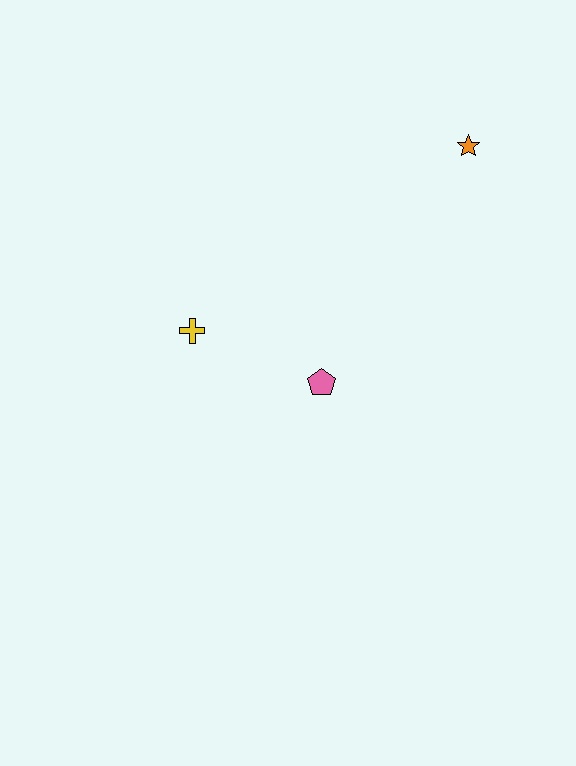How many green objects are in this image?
There are no green objects.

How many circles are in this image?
There are no circles.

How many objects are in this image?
There are 3 objects.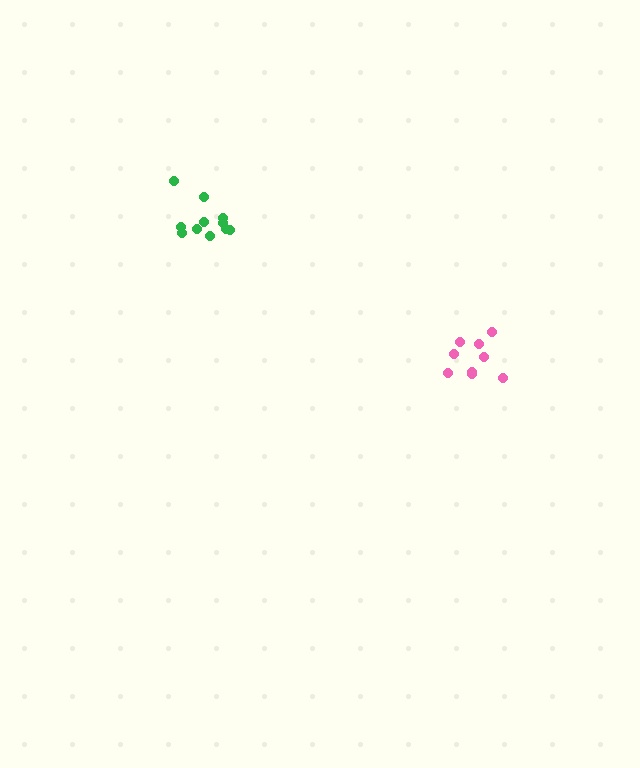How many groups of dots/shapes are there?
There are 2 groups.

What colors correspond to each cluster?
The clusters are colored: green, pink.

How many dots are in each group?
Group 1: 11 dots, Group 2: 9 dots (20 total).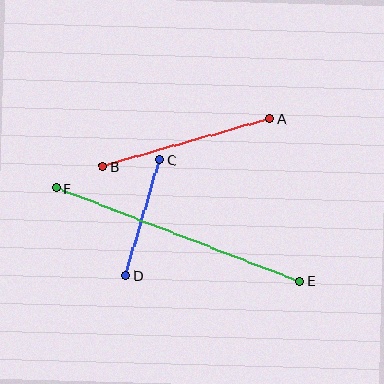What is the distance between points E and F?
The distance is approximately 261 pixels.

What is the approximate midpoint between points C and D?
The midpoint is at approximately (142, 218) pixels.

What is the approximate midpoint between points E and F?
The midpoint is at approximately (178, 235) pixels.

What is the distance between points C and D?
The distance is approximately 121 pixels.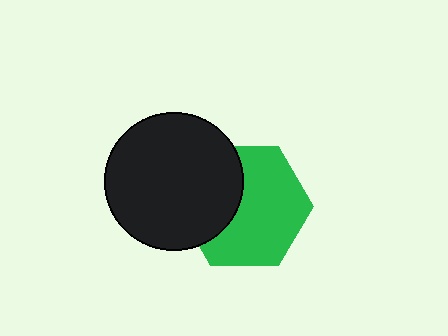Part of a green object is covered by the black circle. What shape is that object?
It is a hexagon.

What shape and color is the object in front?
The object in front is a black circle.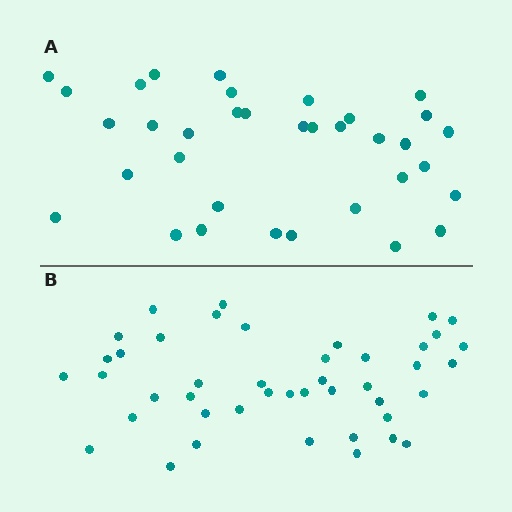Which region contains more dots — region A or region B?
Region B (the bottom region) has more dots.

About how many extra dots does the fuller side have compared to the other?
Region B has roughly 8 or so more dots than region A.